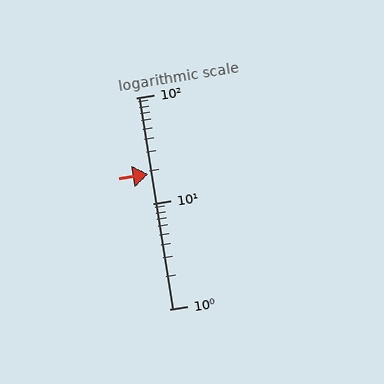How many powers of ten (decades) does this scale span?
The scale spans 2 decades, from 1 to 100.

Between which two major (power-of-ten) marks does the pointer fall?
The pointer is between 10 and 100.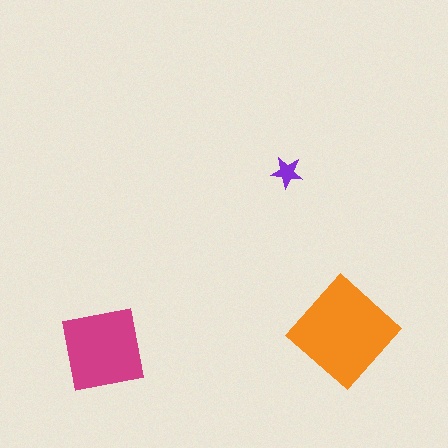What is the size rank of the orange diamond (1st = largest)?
1st.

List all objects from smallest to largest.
The purple star, the magenta square, the orange diamond.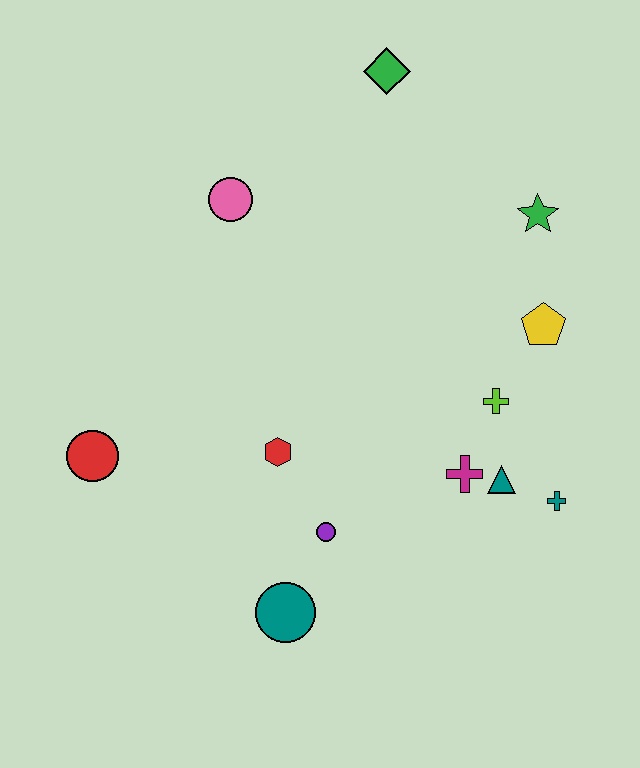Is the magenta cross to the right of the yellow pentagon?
No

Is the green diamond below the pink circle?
No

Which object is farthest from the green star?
The red circle is farthest from the green star.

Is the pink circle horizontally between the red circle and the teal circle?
Yes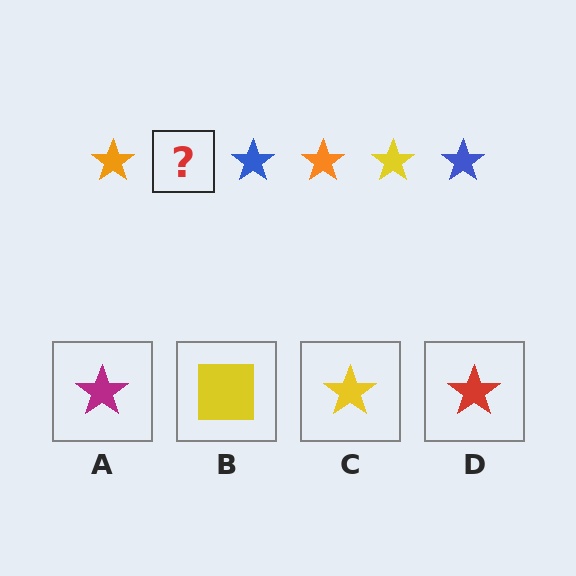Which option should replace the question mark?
Option C.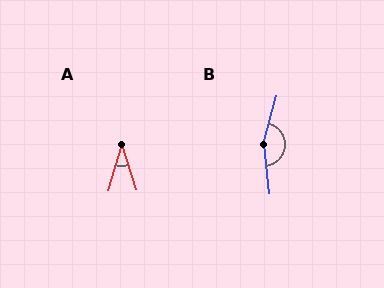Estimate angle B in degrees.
Approximately 158 degrees.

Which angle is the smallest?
A, at approximately 35 degrees.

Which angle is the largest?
B, at approximately 158 degrees.